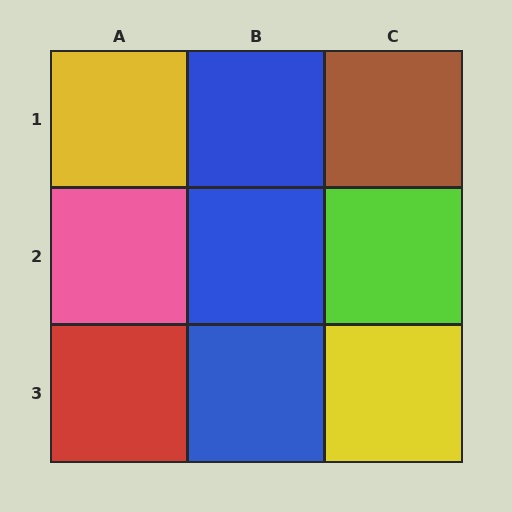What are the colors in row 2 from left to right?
Pink, blue, lime.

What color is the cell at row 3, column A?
Red.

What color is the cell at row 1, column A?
Yellow.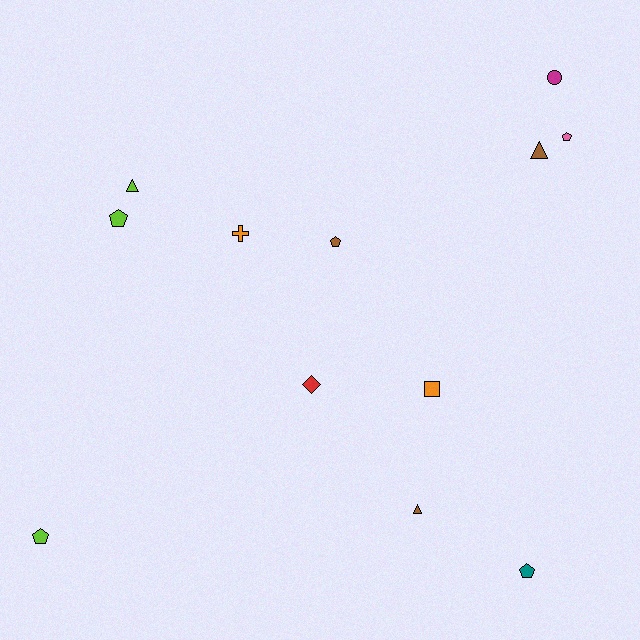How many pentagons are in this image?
There are 5 pentagons.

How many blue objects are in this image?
There are no blue objects.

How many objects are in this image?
There are 12 objects.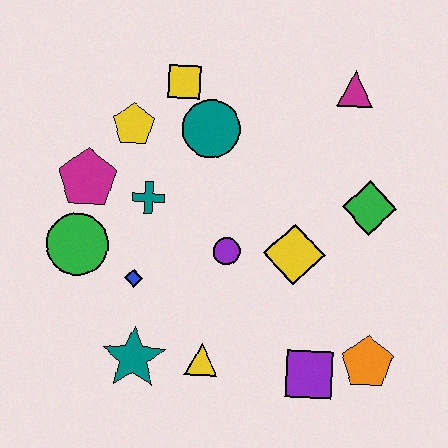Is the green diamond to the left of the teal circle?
No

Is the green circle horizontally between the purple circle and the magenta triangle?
No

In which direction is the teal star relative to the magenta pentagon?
The teal star is below the magenta pentagon.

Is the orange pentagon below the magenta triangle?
Yes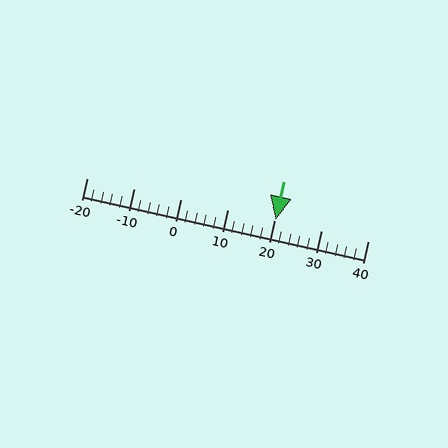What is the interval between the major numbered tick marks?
The major tick marks are spaced 10 units apart.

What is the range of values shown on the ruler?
The ruler shows values from -20 to 40.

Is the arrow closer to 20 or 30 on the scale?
The arrow is closer to 20.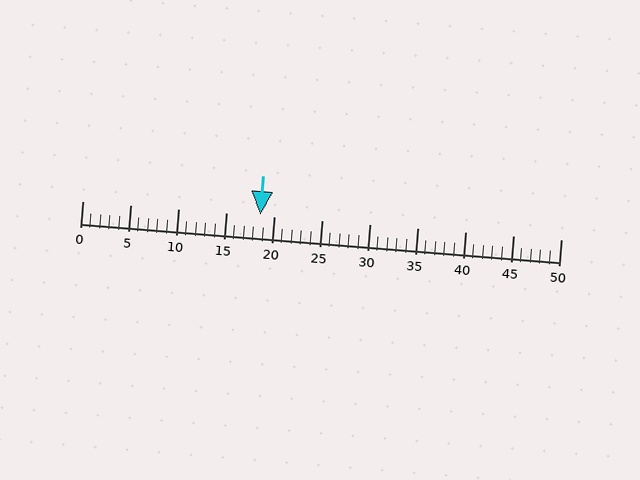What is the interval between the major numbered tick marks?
The major tick marks are spaced 5 units apart.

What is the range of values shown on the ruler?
The ruler shows values from 0 to 50.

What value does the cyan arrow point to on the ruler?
The cyan arrow points to approximately 19.